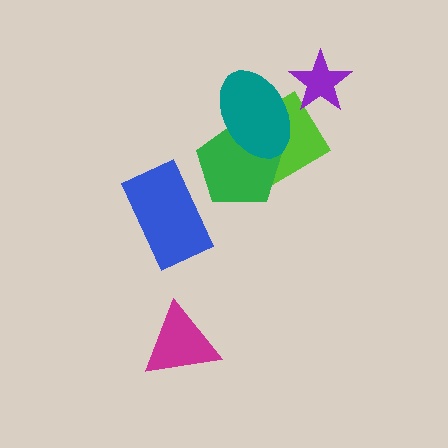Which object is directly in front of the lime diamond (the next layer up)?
The purple star is directly in front of the lime diamond.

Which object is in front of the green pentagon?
The teal ellipse is in front of the green pentagon.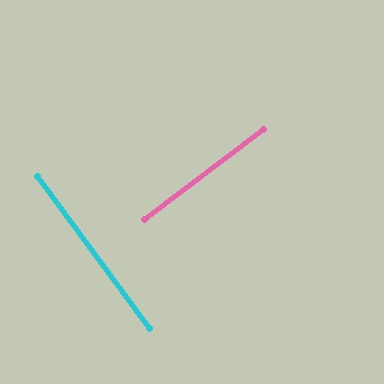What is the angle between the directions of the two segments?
Approximately 90 degrees.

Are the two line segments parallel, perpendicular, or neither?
Perpendicular — they meet at approximately 90°.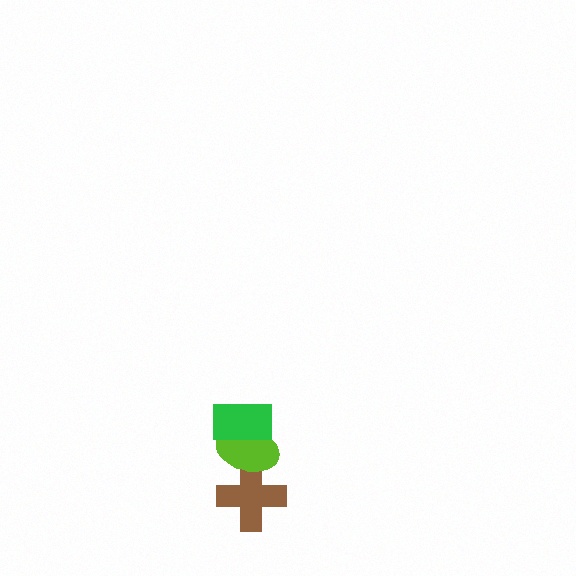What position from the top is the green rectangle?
The green rectangle is 1st from the top.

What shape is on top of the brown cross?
The lime ellipse is on top of the brown cross.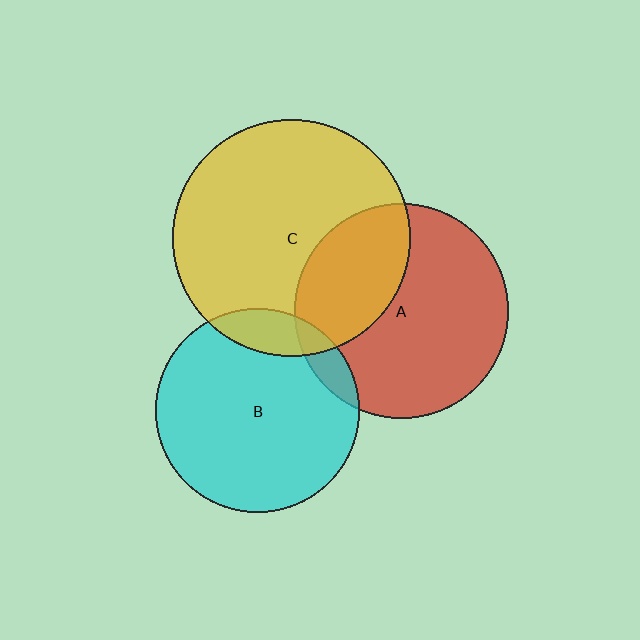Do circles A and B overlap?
Yes.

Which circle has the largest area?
Circle C (yellow).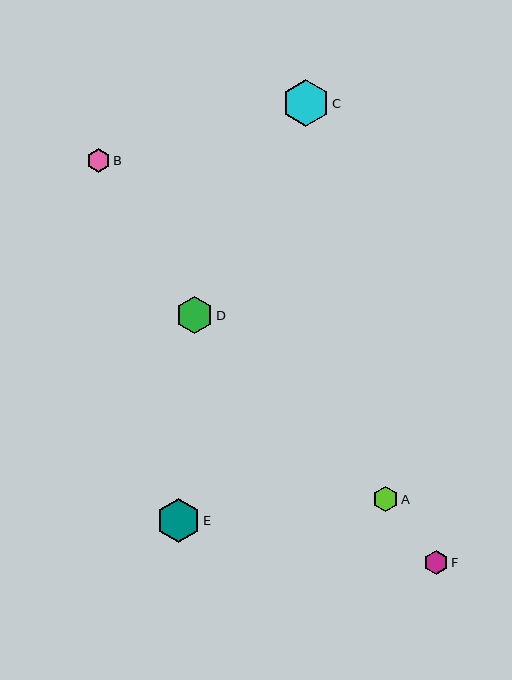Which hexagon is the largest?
Hexagon C is the largest with a size of approximately 47 pixels.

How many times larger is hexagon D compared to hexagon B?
Hexagon D is approximately 1.6 times the size of hexagon B.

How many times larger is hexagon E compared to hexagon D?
Hexagon E is approximately 1.2 times the size of hexagon D.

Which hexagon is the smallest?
Hexagon B is the smallest with a size of approximately 24 pixels.